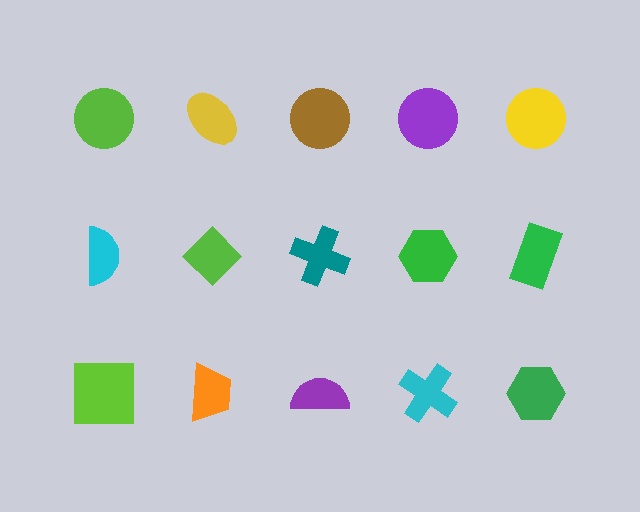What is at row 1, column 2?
A yellow ellipse.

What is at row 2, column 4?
A green hexagon.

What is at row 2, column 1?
A cyan semicircle.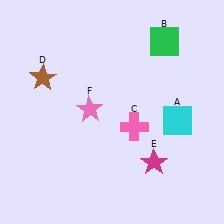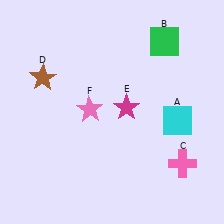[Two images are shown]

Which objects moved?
The objects that moved are: the pink cross (C), the magenta star (E).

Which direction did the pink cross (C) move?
The pink cross (C) moved right.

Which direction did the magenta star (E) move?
The magenta star (E) moved up.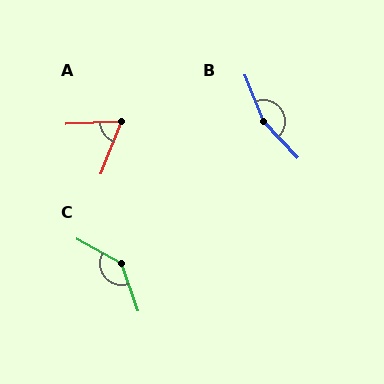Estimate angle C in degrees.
Approximately 139 degrees.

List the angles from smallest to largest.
A (66°), C (139°), B (158°).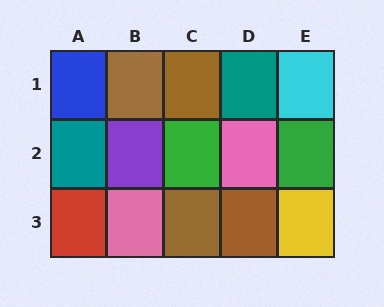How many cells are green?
2 cells are green.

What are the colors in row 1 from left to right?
Blue, brown, brown, teal, cyan.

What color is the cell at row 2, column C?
Green.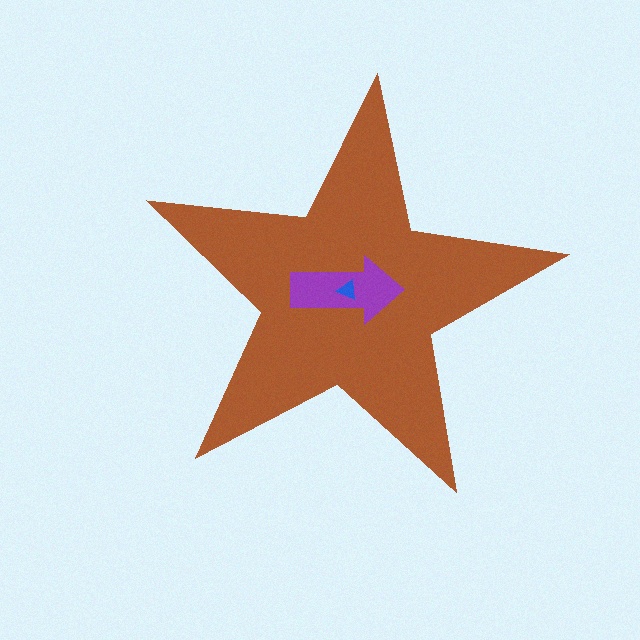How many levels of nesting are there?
3.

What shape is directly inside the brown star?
The purple arrow.